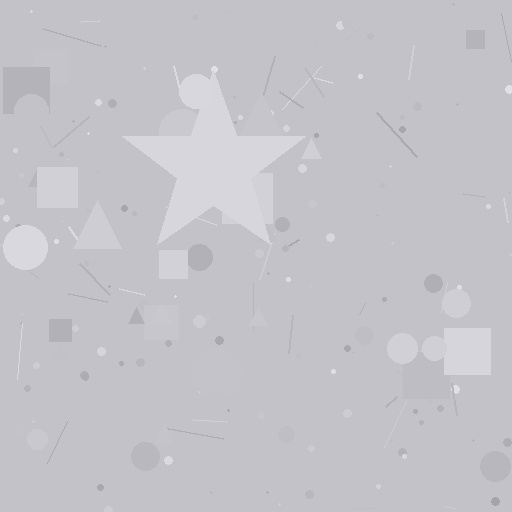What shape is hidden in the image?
A star is hidden in the image.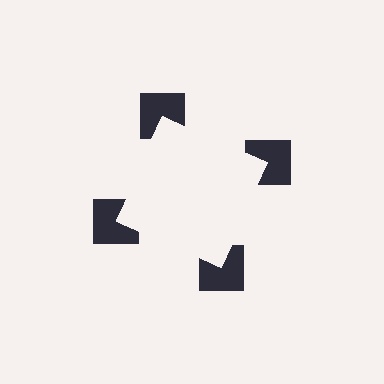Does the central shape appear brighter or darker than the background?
It typically appears slightly brighter than the background, even though no actual brightness change is drawn.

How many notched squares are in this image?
There are 4 — one at each vertex of the illusory square.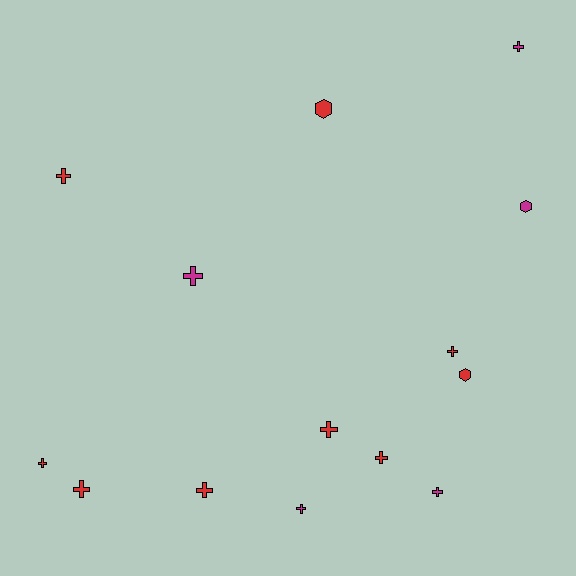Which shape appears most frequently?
Cross, with 11 objects.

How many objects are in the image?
There are 14 objects.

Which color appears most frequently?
Red, with 9 objects.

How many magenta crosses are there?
There are 4 magenta crosses.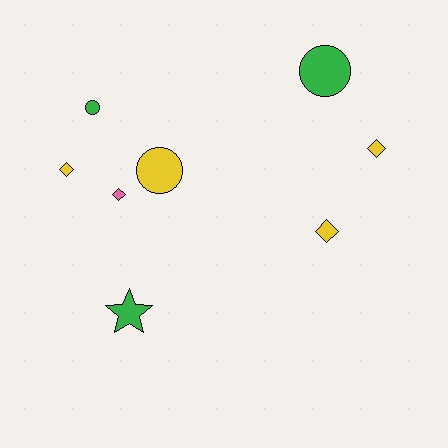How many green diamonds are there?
There are no green diamonds.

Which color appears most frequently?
Yellow, with 4 objects.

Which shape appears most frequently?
Diamond, with 4 objects.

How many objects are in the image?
There are 8 objects.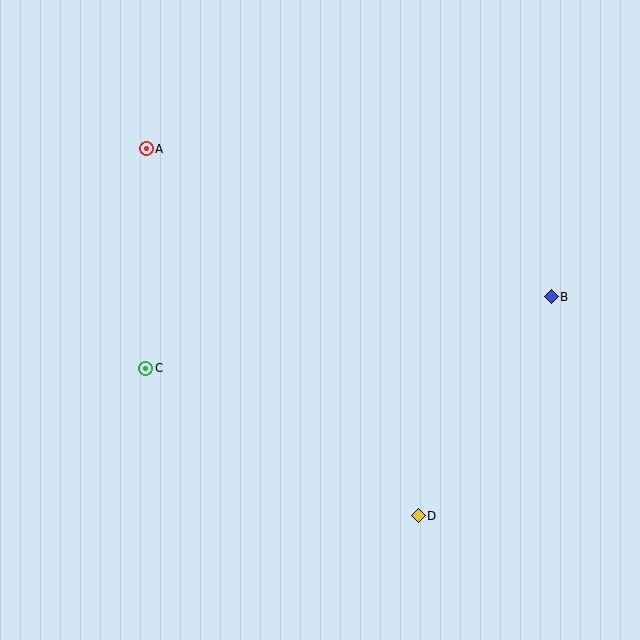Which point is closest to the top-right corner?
Point B is closest to the top-right corner.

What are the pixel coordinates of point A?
Point A is at (146, 149).